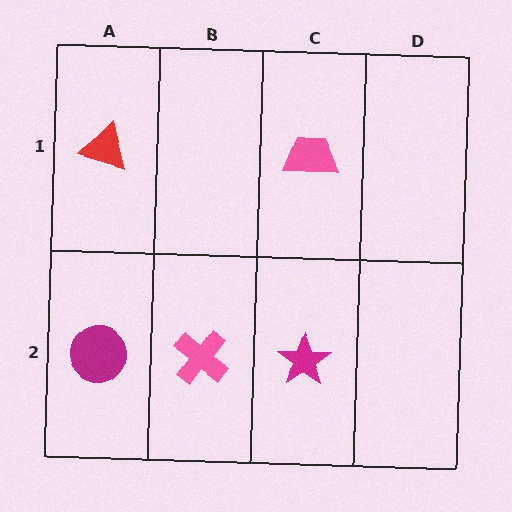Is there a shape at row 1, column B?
No, that cell is empty.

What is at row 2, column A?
A magenta circle.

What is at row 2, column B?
A pink cross.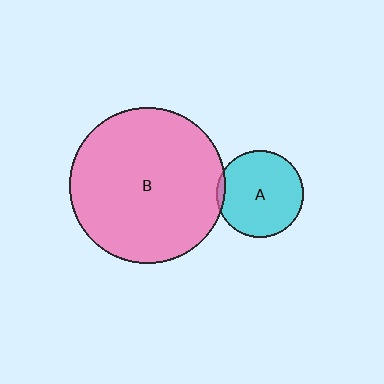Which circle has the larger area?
Circle B (pink).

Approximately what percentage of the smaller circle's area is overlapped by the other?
Approximately 5%.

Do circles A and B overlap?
Yes.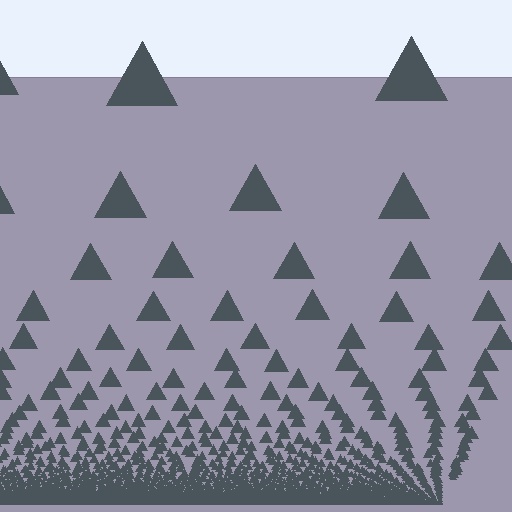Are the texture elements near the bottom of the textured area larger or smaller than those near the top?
Smaller. The gradient is inverted — elements near the bottom are smaller and denser.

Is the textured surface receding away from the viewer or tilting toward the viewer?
The surface appears to tilt toward the viewer. Texture elements get larger and sparser toward the top.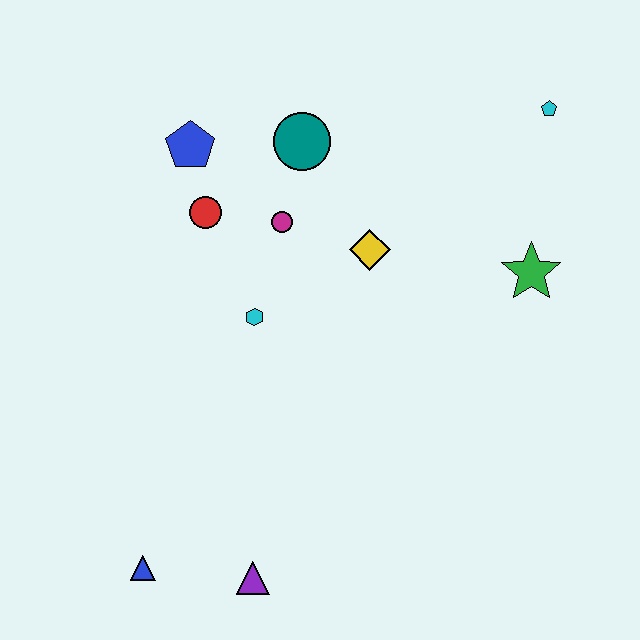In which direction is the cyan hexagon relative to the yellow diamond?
The cyan hexagon is to the left of the yellow diamond.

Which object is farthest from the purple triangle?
The cyan pentagon is farthest from the purple triangle.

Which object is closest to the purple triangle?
The blue triangle is closest to the purple triangle.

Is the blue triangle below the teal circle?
Yes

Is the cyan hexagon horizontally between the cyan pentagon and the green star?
No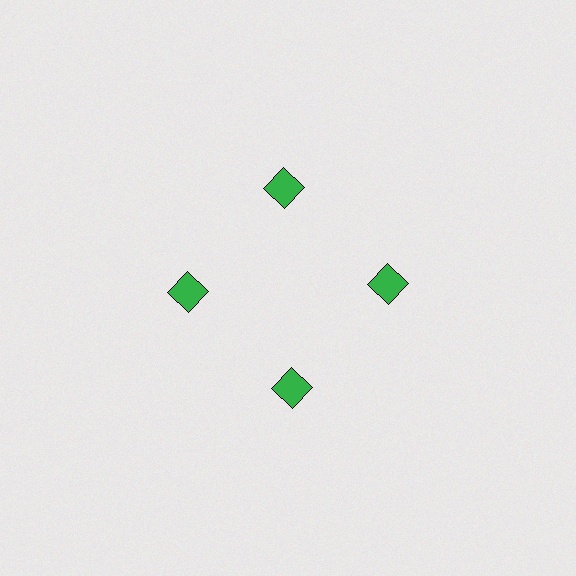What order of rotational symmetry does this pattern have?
This pattern has 4-fold rotational symmetry.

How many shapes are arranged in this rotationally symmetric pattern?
There are 4 shapes, arranged in 4 groups of 1.